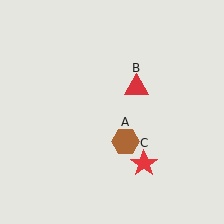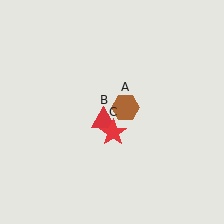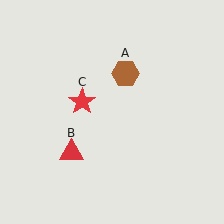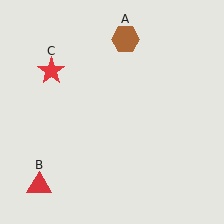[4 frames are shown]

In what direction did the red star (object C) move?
The red star (object C) moved up and to the left.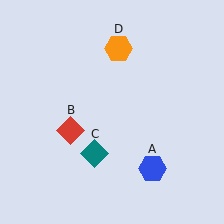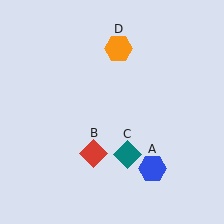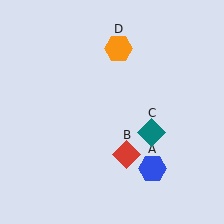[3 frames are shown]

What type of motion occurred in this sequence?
The red diamond (object B), teal diamond (object C) rotated counterclockwise around the center of the scene.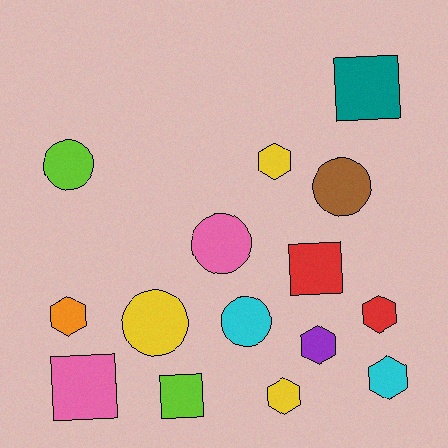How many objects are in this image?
There are 15 objects.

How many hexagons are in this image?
There are 6 hexagons.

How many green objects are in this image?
There are no green objects.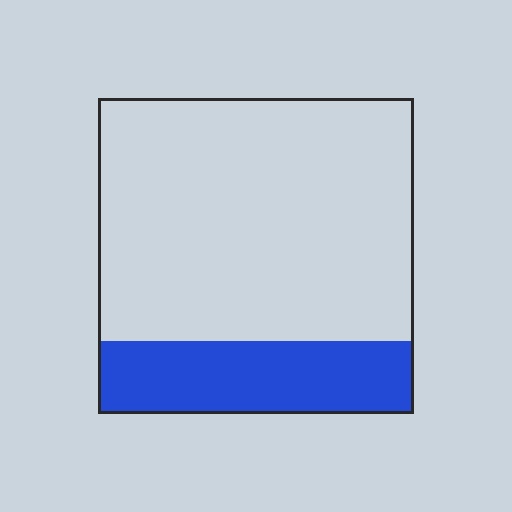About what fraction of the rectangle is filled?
About one quarter (1/4).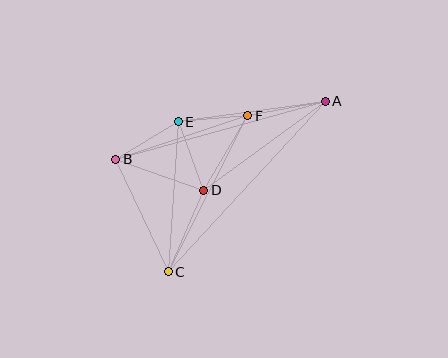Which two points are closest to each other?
Points E and F are closest to each other.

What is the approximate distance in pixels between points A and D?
The distance between A and D is approximately 151 pixels.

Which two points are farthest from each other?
Points A and C are farthest from each other.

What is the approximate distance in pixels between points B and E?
The distance between B and E is approximately 73 pixels.